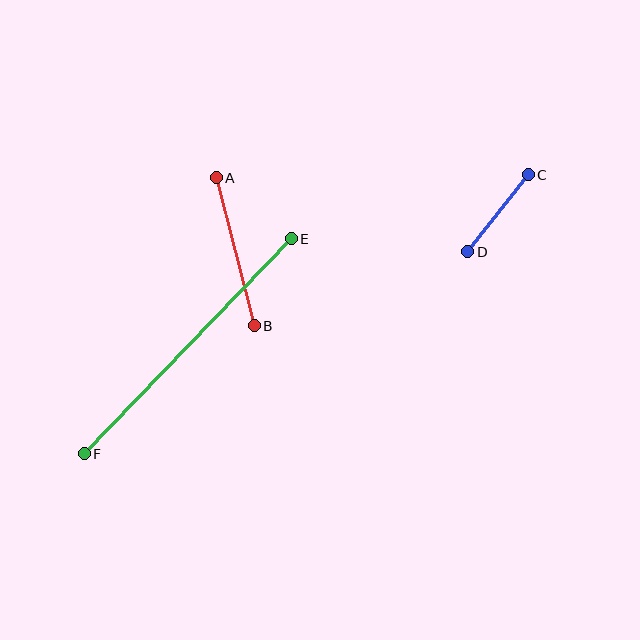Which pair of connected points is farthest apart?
Points E and F are farthest apart.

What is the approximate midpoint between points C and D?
The midpoint is at approximately (498, 213) pixels.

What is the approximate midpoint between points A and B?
The midpoint is at approximately (235, 252) pixels.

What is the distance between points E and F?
The distance is approximately 298 pixels.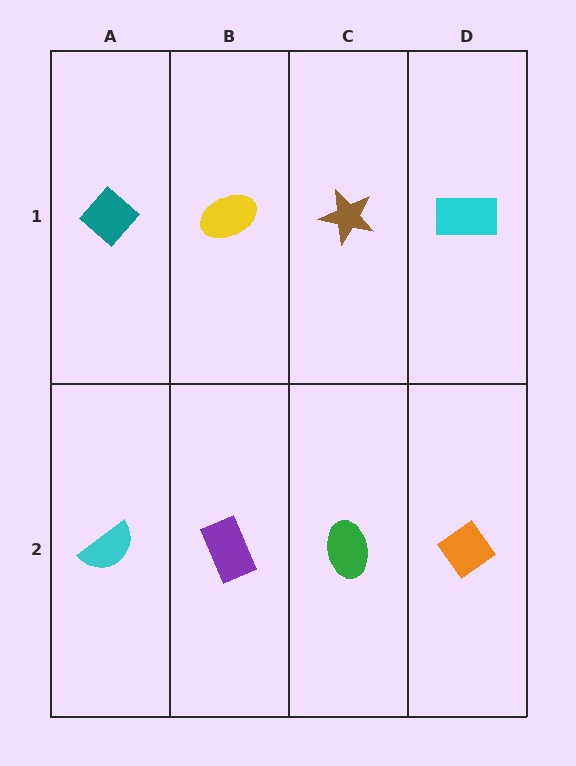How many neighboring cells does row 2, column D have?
2.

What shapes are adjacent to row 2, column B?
A yellow ellipse (row 1, column B), a cyan semicircle (row 2, column A), a green ellipse (row 2, column C).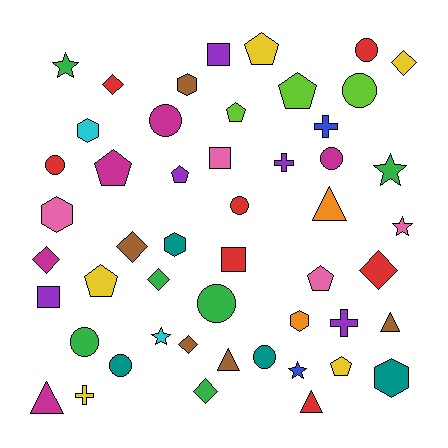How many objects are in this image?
There are 50 objects.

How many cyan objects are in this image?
There are 2 cyan objects.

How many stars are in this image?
There are 5 stars.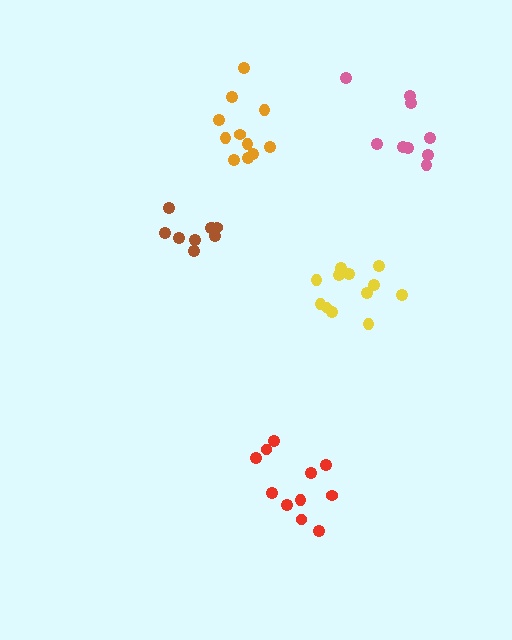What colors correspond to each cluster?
The clusters are colored: orange, red, yellow, brown, pink.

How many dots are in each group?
Group 1: 11 dots, Group 2: 11 dots, Group 3: 12 dots, Group 4: 9 dots, Group 5: 9 dots (52 total).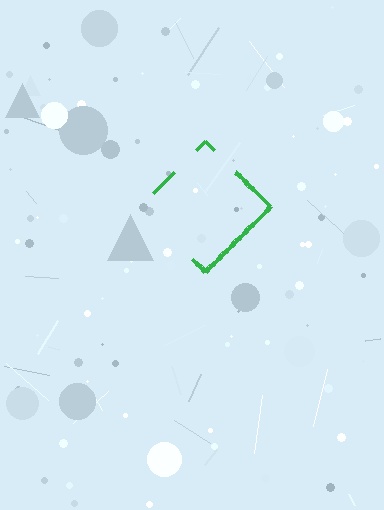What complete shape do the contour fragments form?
The contour fragments form a diamond.